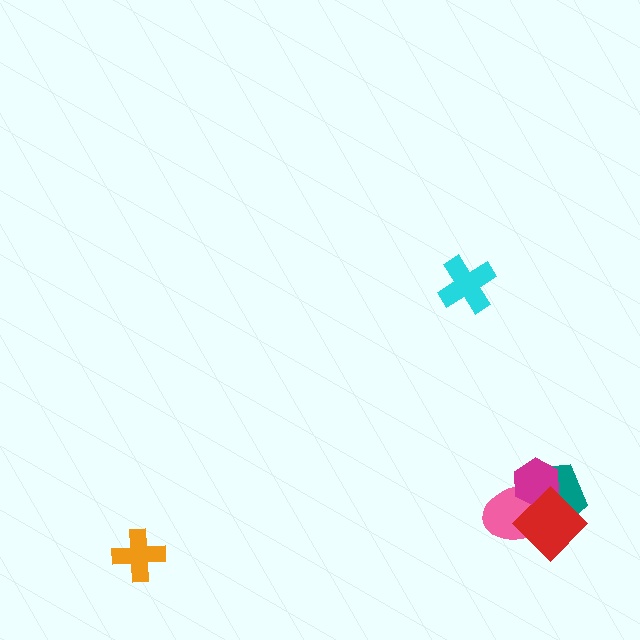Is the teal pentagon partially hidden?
Yes, it is partially covered by another shape.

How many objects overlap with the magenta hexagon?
3 objects overlap with the magenta hexagon.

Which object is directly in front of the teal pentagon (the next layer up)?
The pink ellipse is directly in front of the teal pentagon.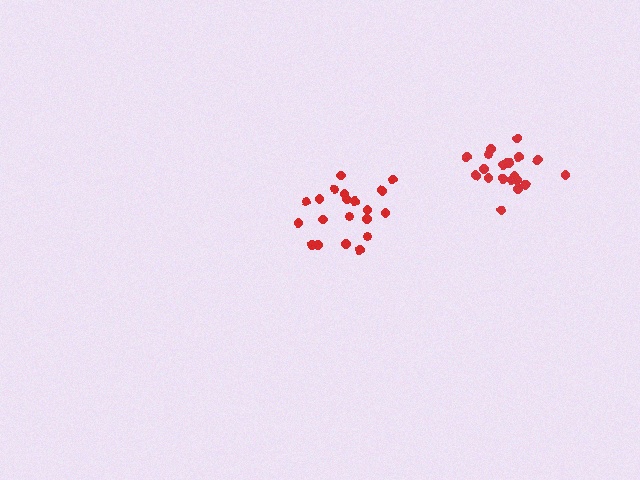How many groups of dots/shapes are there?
There are 2 groups.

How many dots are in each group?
Group 1: 20 dots, Group 2: 20 dots (40 total).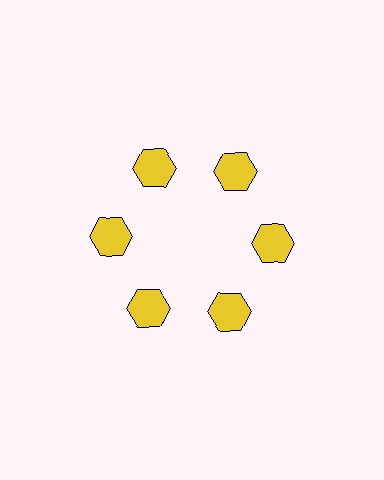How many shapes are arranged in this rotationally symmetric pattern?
There are 6 shapes, arranged in 6 groups of 1.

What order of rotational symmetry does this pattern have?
This pattern has 6-fold rotational symmetry.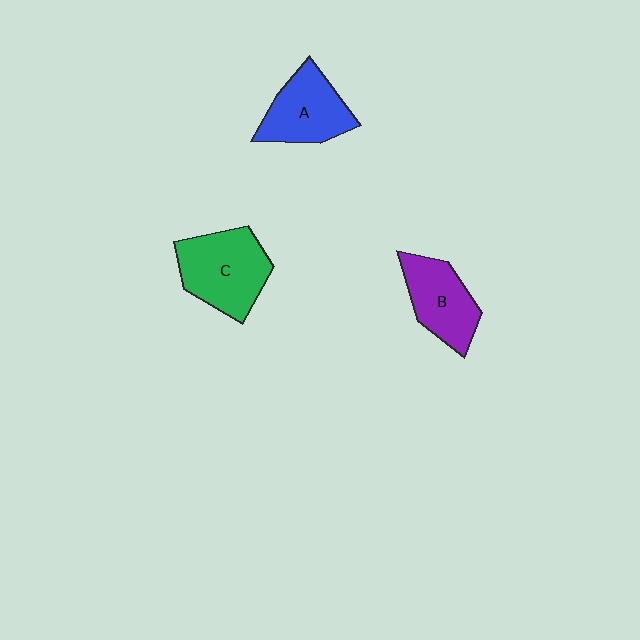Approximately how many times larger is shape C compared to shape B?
Approximately 1.3 times.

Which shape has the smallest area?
Shape B (purple).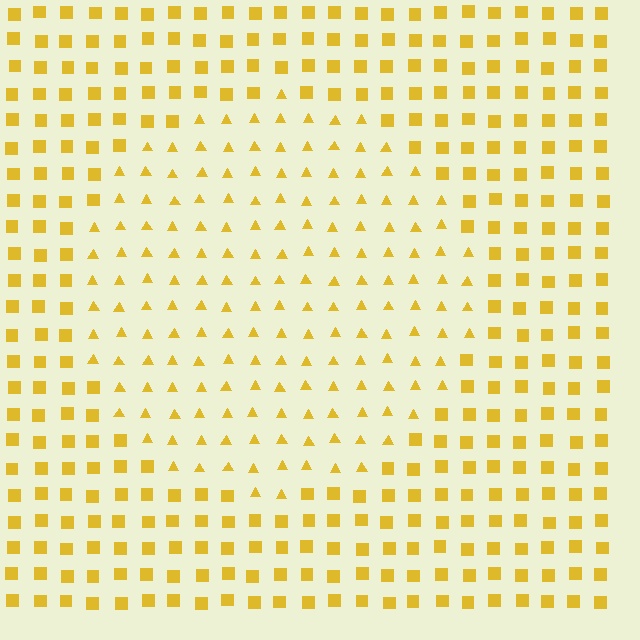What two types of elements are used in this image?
The image uses triangles inside the circle region and squares outside it.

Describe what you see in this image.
The image is filled with small yellow elements arranged in a uniform grid. A circle-shaped region contains triangles, while the surrounding area contains squares. The boundary is defined purely by the change in element shape.